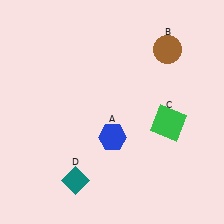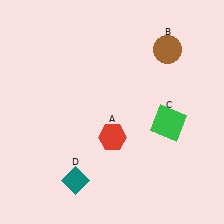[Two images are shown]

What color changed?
The hexagon (A) changed from blue in Image 1 to red in Image 2.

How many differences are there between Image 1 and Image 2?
There is 1 difference between the two images.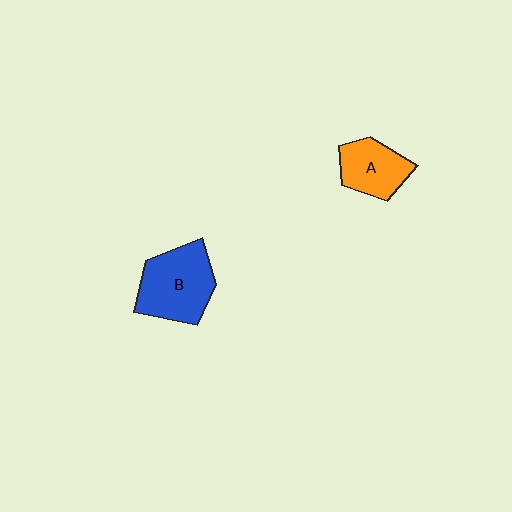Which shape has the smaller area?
Shape A (orange).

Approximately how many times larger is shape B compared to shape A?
Approximately 1.5 times.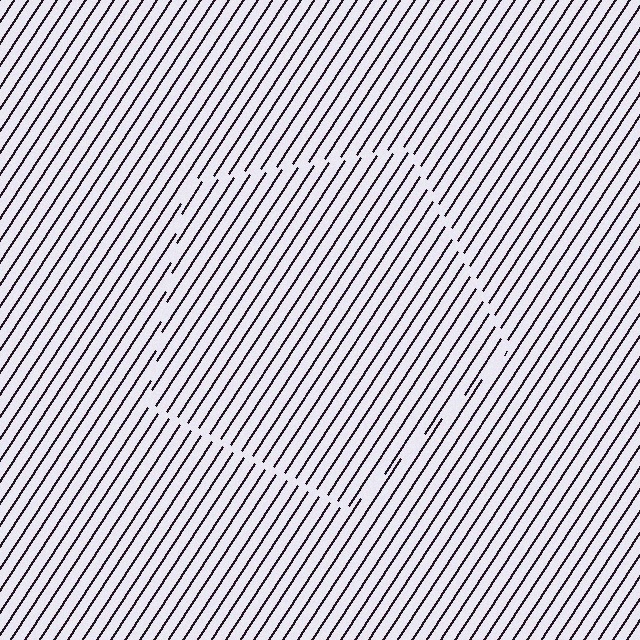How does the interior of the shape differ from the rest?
The interior of the shape contains the same grating, shifted by half a period — the contour is defined by the phase discontinuity where line-ends from the inner and outer gratings abut.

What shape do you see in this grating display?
An illusory pentagon. The interior of the shape contains the same grating, shifted by half a period — the contour is defined by the phase discontinuity where line-ends from the inner and outer gratings abut.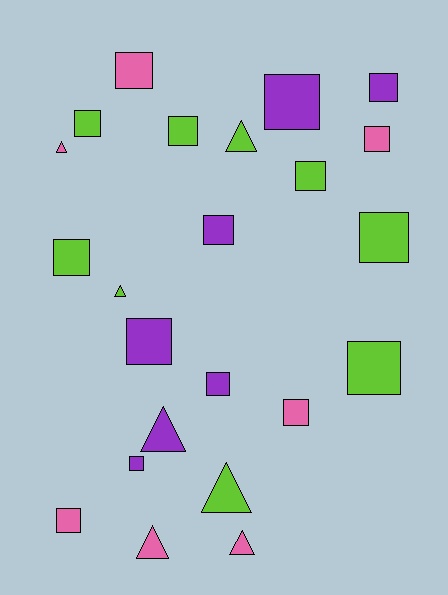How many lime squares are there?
There are 6 lime squares.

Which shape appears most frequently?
Square, with 16 objects.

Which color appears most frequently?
Lime, with 9 objects.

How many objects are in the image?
There are 23 objects.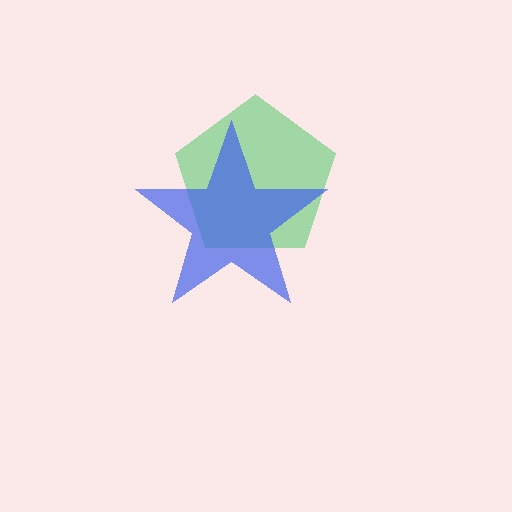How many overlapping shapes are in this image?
There are 2 overlapping shapes in the image.